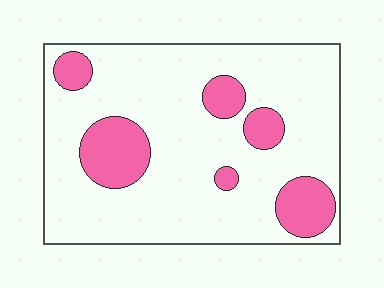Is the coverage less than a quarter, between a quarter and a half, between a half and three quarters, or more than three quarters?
Less than a quarter.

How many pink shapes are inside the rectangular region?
6.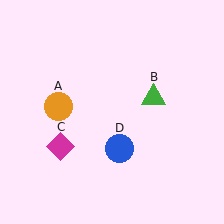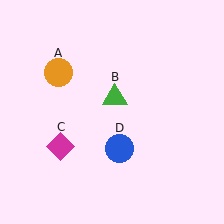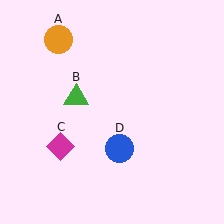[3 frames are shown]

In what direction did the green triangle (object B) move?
The green triangle (object B) moved left.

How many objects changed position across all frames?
2 objects changed position: orange circle (object A), green triangle (object B).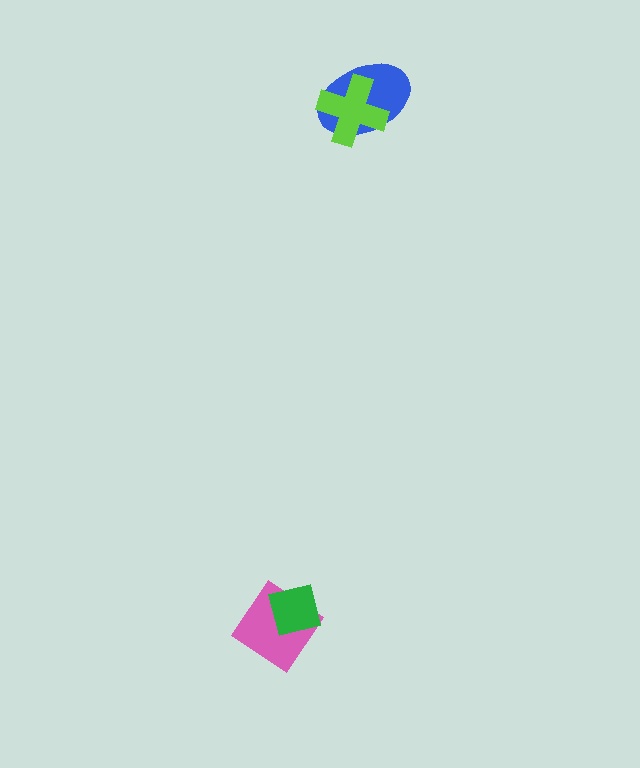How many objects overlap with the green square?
1 object overlaps with the green square.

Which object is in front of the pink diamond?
The green square is in front of the pink diamond.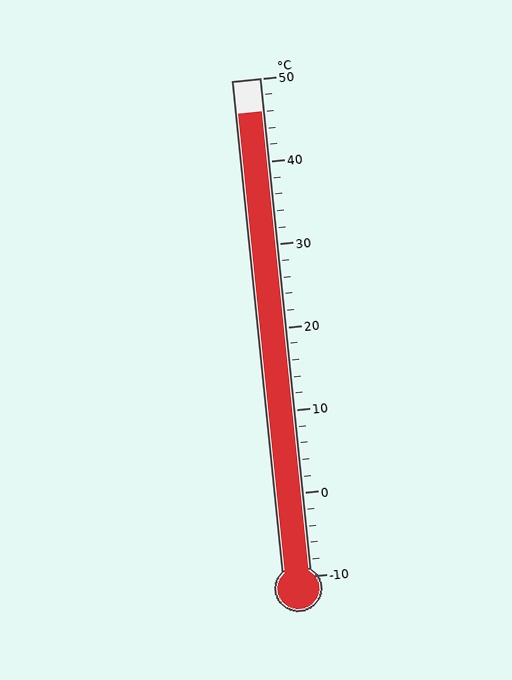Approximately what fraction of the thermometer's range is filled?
The thermometer is filled to approximately 95% of its range.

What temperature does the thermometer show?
The thermometer shows approximately 46°C.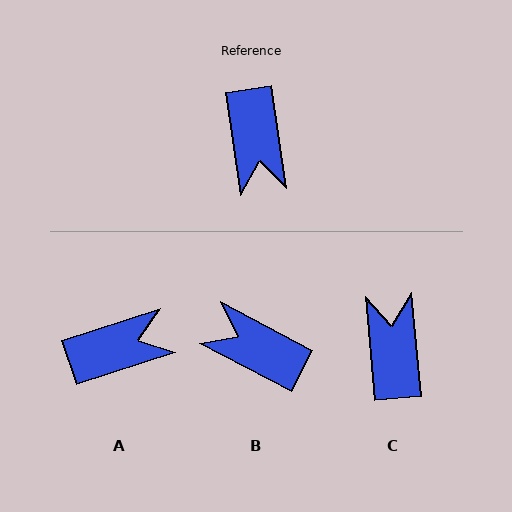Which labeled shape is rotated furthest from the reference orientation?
C, about 177 degrees away.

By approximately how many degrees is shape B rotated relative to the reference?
Approximately 126 degrees clockwise.